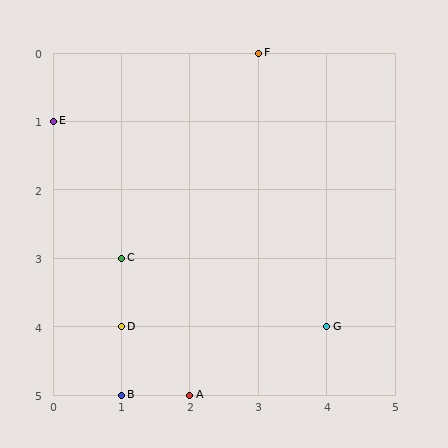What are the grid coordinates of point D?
Point D is at grid coordinates (1, 4).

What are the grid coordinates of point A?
Point A is at grid coordinates (2, 5).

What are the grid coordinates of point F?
Point F is at grid coordinates (3, 0).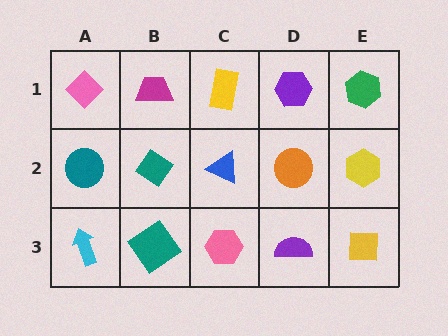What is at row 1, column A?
A pink diamond.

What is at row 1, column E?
A green hexagon.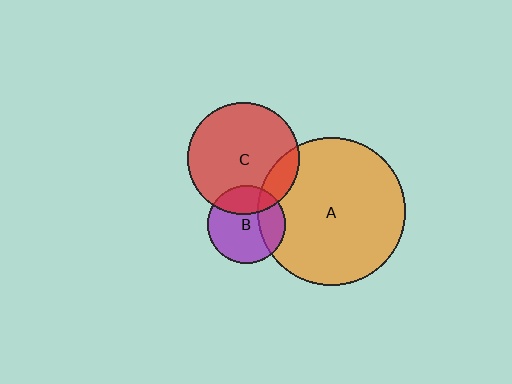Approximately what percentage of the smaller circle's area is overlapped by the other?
Approximately 25%.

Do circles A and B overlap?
Yes.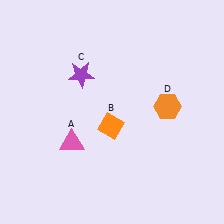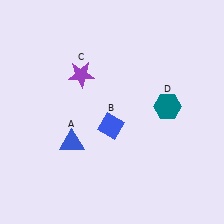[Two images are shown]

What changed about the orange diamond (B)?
In Image 1, B is orange. In Image 2, it changed to blue.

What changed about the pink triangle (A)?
In Image 1, A is pink. In Image 2, it changed to blue.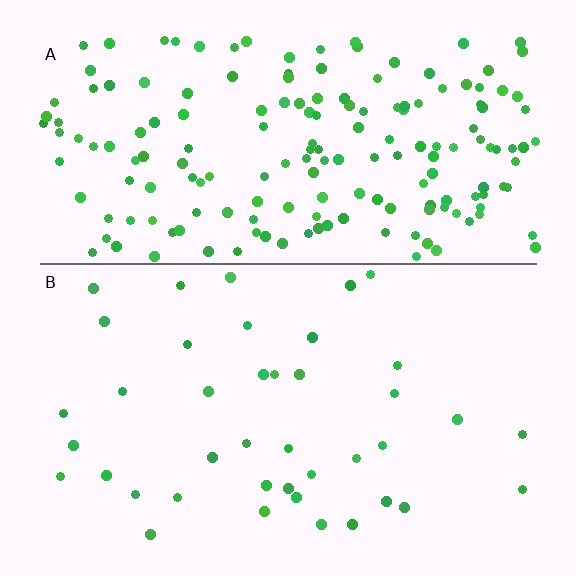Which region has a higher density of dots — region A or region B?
A (the top).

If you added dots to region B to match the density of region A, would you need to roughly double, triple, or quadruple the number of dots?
Approximately quadruple.